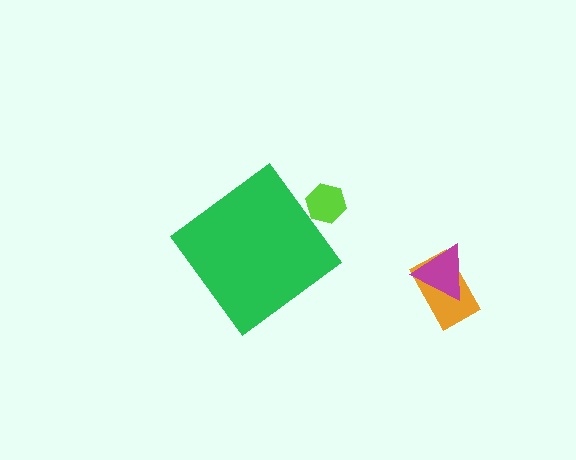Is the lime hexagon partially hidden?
Yes, the lime hexagon is partially hidden behind the green diamond.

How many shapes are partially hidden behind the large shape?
1 shape is partially hidden.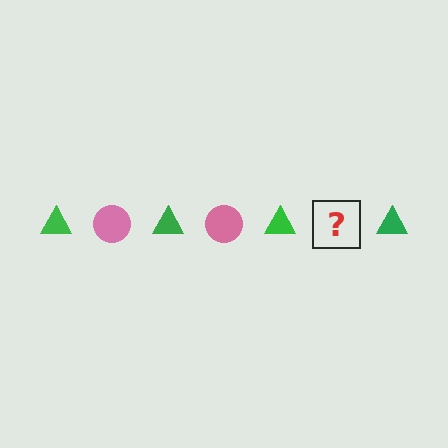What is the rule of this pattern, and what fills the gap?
The rule is that the pattern alternates between green triangle and pink circle. The gap should be filled with a pink circle.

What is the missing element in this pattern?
The missing element is a pink circle.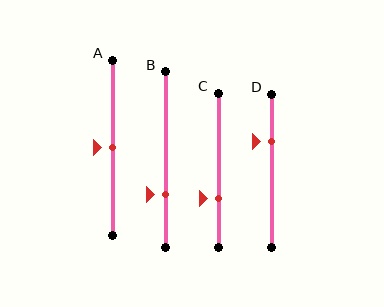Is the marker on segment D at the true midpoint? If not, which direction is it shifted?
No, the marker on segment D is shifted upward by about 19% of the segment length.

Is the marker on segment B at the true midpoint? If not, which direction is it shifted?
No, the marker on segment B is shifted downward by about 20% of the segment length.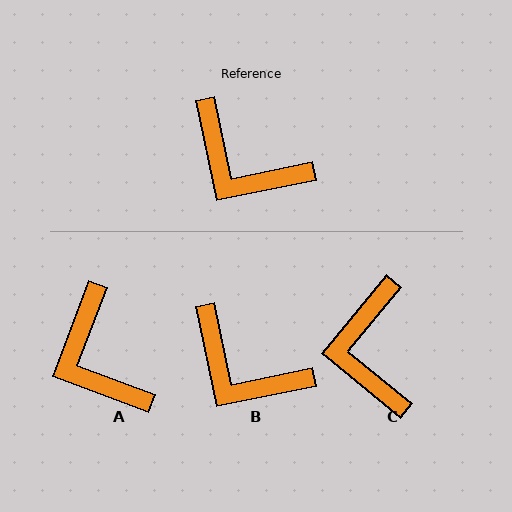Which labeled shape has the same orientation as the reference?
B.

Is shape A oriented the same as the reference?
No, it is off by about 32 degrees.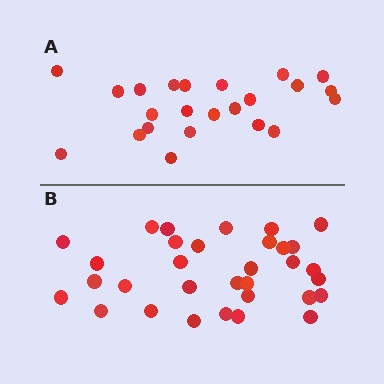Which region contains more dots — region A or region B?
Region B (the bottom region) has more dots.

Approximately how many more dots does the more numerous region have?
Region B has roughly 8 or so more dots than region A.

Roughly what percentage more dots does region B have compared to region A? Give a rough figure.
About 40% more.